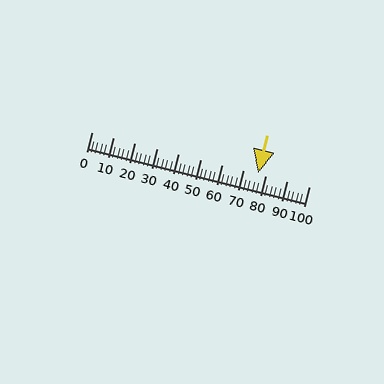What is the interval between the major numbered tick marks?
The major tick marks are spaced 10 units apart.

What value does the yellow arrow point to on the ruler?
The yellow arrow points to approximately 77.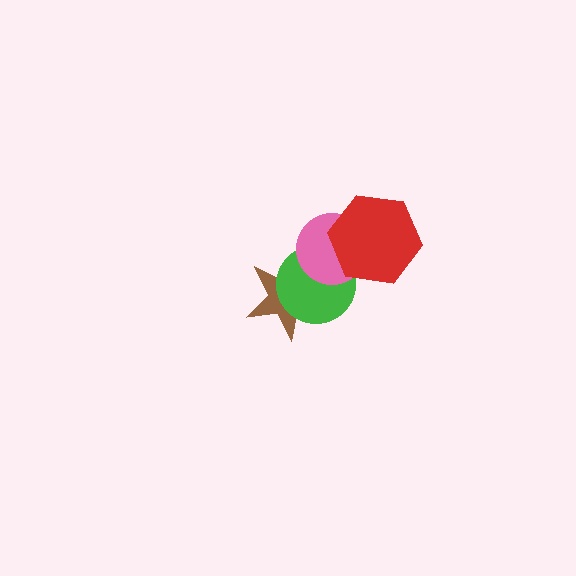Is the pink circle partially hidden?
Yes, it is partially covered by another shape.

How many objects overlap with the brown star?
2 objects overlap with the brown star.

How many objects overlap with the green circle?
3 objects overlap with the green circle.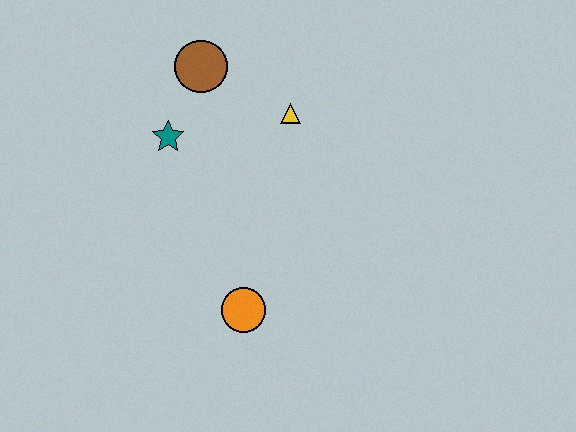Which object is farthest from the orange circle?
The brown circle is farthest from the orange circle.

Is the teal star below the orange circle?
No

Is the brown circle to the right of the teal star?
Yes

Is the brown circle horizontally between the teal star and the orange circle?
Yes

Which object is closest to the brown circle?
The teal star is closest to the brown circle.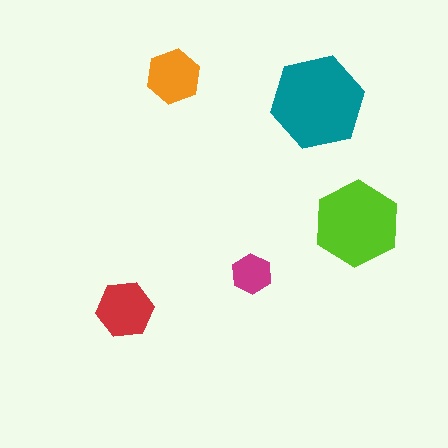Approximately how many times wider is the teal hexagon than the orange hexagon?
About 1.5 times wider.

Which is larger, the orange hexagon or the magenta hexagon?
The orange one.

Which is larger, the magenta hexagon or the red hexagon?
The red one.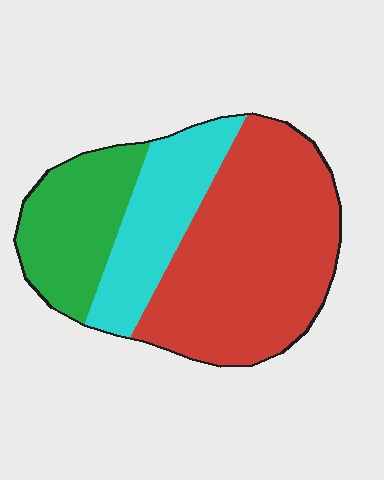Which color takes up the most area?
Red, at roughly 55%.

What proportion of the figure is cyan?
Cyan takes up about one quarter (1/4) of the figure.